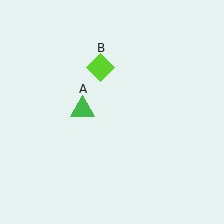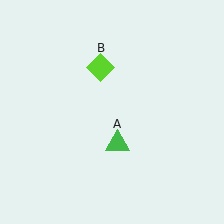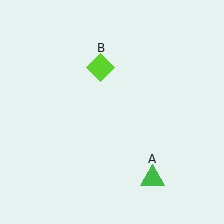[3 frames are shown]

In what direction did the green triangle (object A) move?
The green triangle (object A) moved down and to the right.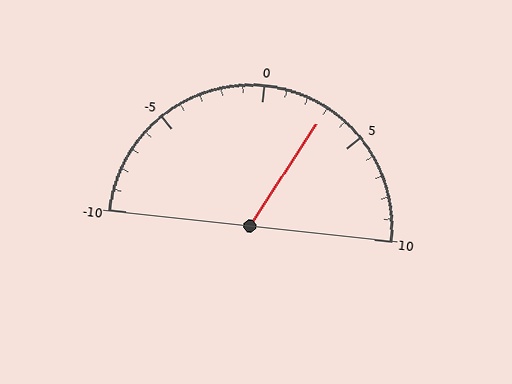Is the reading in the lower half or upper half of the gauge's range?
The reading is in the upper half of the range (-10 to 10).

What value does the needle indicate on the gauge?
The needle indicates approximately 3.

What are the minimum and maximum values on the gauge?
The gauge ranges from -10 to 10.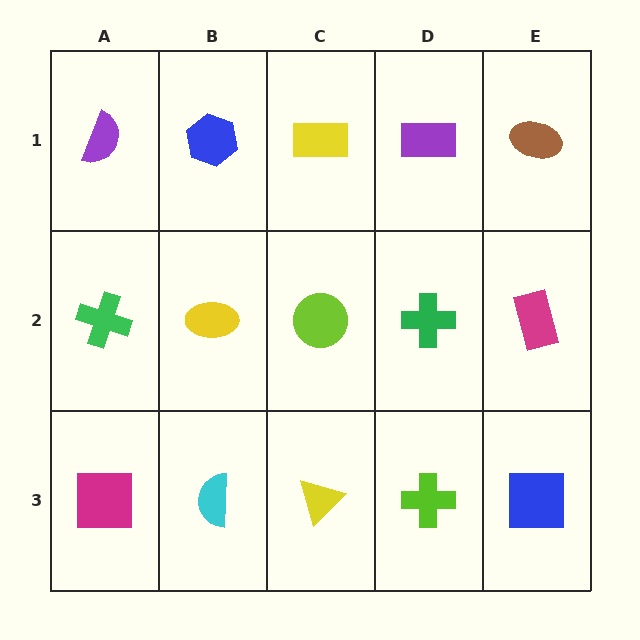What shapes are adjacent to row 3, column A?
A green cross (row 2, column A), a cyan semicircle (row 3, column B).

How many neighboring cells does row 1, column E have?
2.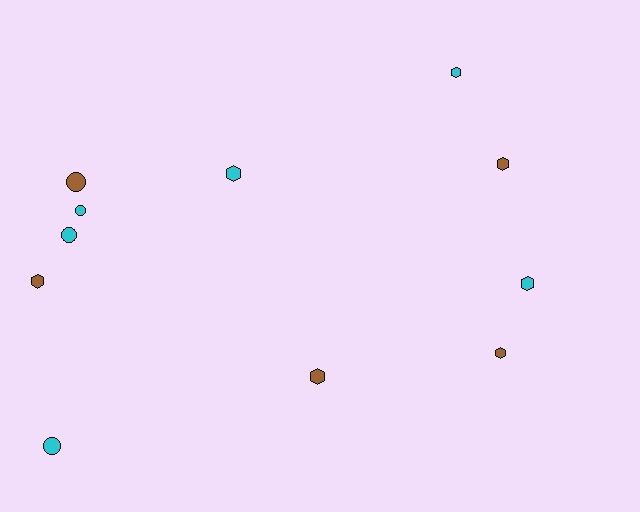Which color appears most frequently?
Cyan, with 6 objects.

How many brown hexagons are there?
There are 4 brown hexagons.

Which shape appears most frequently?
Hexagon, with 7 objects.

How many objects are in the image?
There are 11 objects.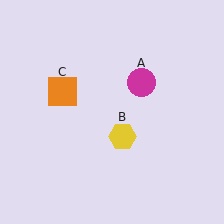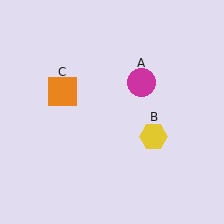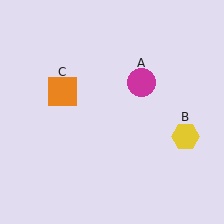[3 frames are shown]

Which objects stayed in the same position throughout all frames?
Magenta circle (object A) and orange square (object C) remained stationary.